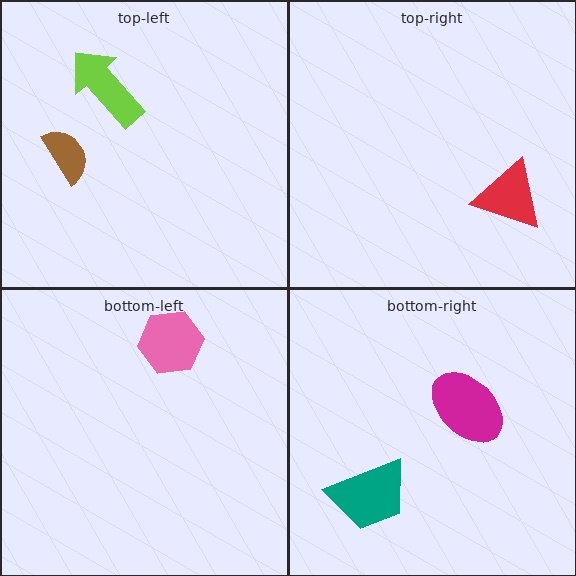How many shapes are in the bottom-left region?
1.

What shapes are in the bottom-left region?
The pink hexagon.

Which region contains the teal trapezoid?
The bottom-right region.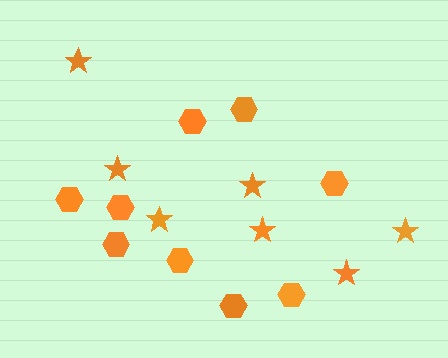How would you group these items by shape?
There are 2 groups: one group of hexagons (9) and one group of stars (7).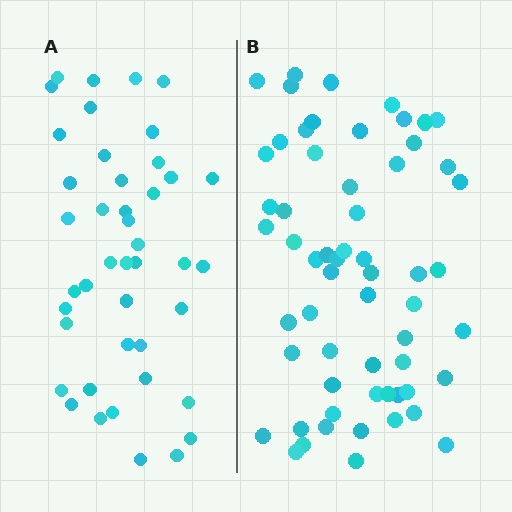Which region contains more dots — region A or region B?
Region B (the right region) has more dots.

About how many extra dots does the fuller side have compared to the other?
Region B has approximately 15 more dots than region A.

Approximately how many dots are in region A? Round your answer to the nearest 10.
About 40 dots. (The exact count is 43, which rounds to 40.)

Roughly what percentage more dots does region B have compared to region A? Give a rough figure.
About 40% more.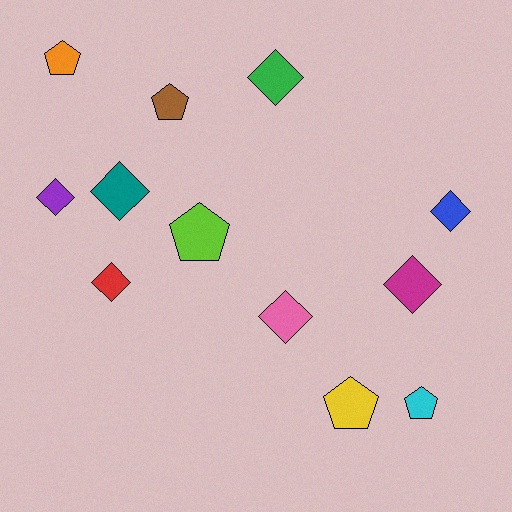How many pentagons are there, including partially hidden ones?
There are 5 pentagons.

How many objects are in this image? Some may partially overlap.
There are 12 objects.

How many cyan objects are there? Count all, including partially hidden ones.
There is 1 cyan object.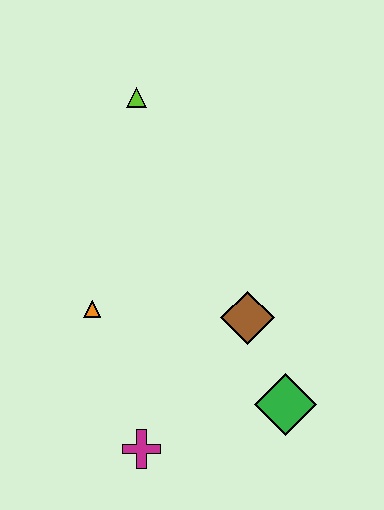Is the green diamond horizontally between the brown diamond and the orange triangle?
No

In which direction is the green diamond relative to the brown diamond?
The green diamond is below the brown diamond.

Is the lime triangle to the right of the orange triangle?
Yes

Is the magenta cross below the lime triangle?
Yes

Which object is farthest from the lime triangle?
The magenta cross is farthest from the lime triangle.